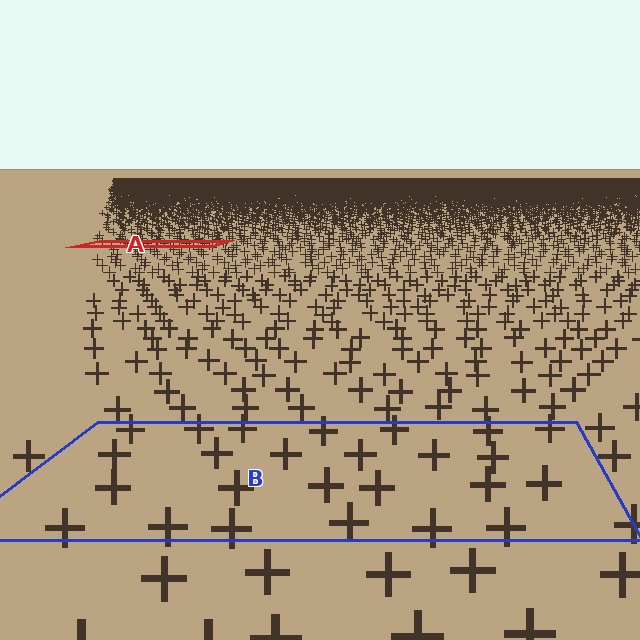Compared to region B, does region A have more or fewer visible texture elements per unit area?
Region A has more texture elements per unit area — they are packed more densely because it is farther away.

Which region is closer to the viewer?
Region B is closer. The texture elements there are larger and more spread out.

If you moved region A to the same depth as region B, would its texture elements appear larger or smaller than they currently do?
They would appear larger. At a closer depth, the same texture elements are projected at a bigger on-screen size.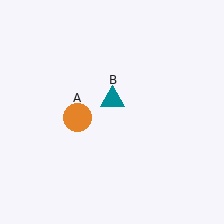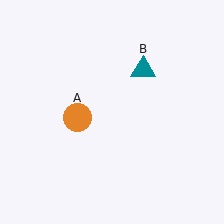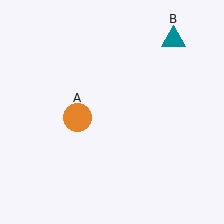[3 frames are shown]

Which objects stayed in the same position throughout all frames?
Orange circle (object A) remained stationary.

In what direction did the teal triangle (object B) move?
The teal triangle (object B) moved up and to the right.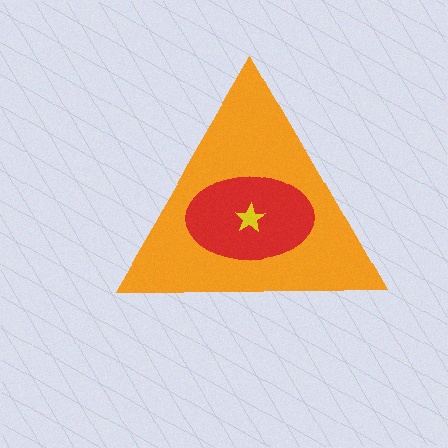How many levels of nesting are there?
3.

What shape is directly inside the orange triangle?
The red ellipse.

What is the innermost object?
The yellow star.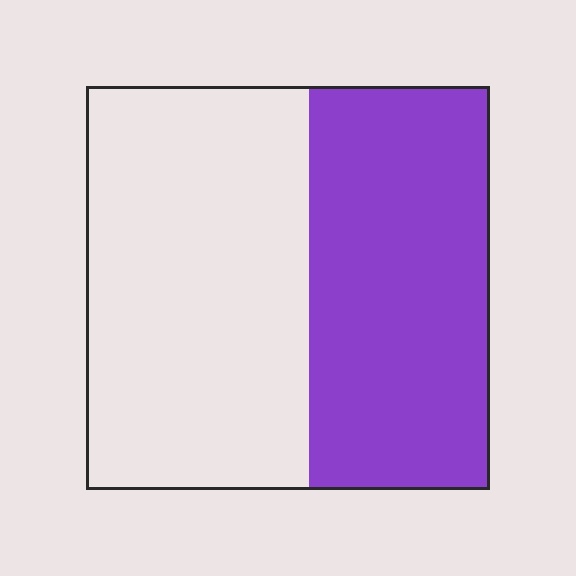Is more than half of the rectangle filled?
No.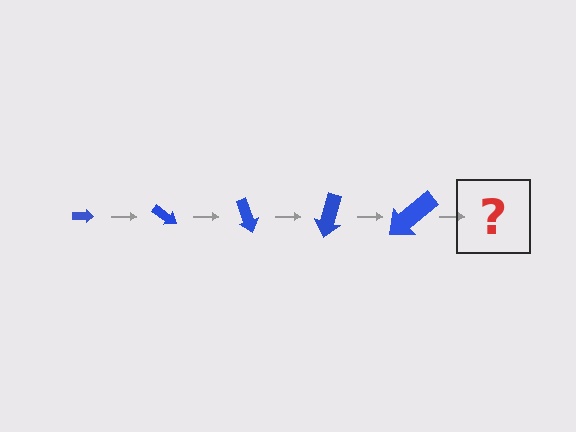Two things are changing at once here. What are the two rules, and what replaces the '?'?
The two rules are that the arrow grows larger each step and it rotates 35 degrees each step. The '?' should be an arrow, larger than the previous one and rotated 175 degrees from the start.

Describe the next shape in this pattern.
It should be an arrow, larger than the previous one and rotated 175 degrees from the start.